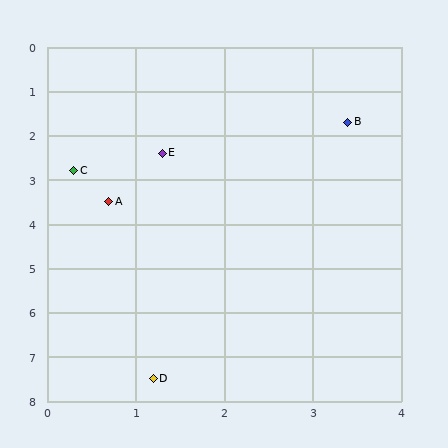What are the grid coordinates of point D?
Point D is at approximately (1.2, 7.5).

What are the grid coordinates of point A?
Point A is at approximately (0.7, 3.5).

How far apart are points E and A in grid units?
Points E and A are about 1.3 grid units apart.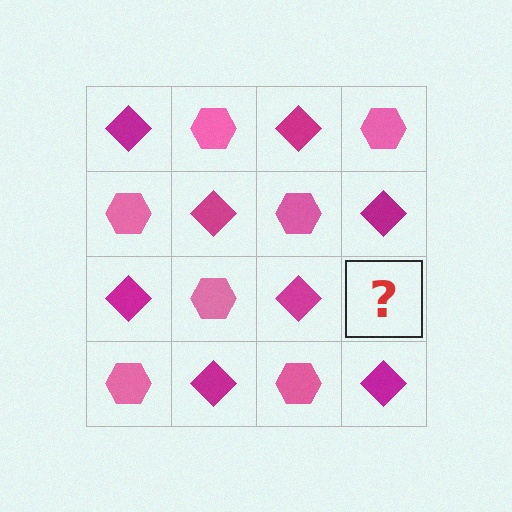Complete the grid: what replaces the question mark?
The question mark should be replaced with a pink hexagon.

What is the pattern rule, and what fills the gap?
The rule is that it alternates magenta diamond and pink hexagon in a checkerboard pattern. The gap should be filled with a pink hexagon.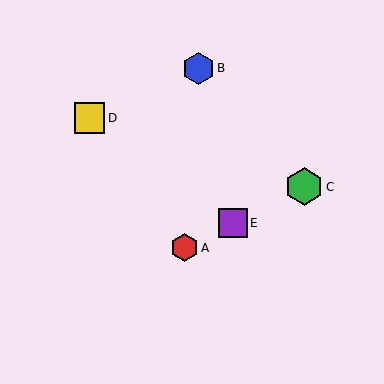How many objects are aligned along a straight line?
3 objects (A, C, E) are aligned along a straight line.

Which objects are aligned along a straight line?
Objects A, C, E are aligned along a straight line.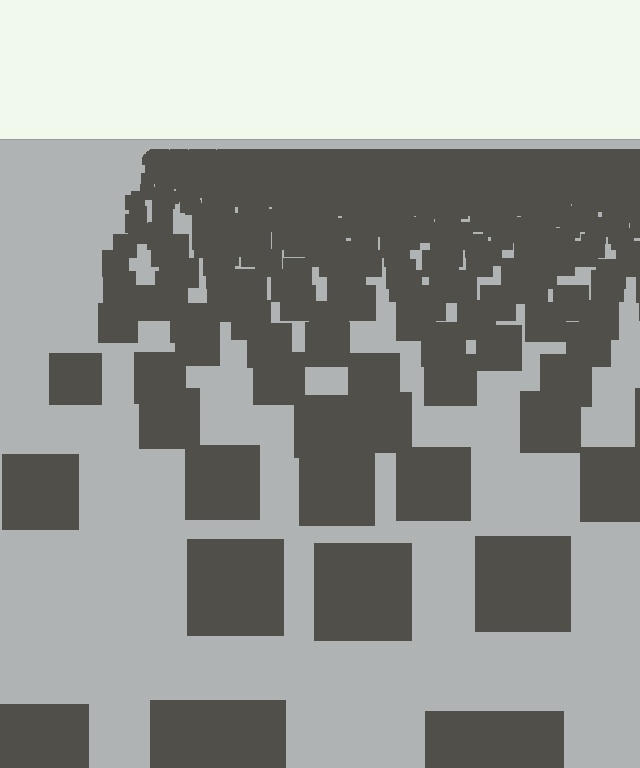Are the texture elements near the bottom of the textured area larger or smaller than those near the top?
Larger. Near the bottom, elements are closer to the viewer and appear at a bigger on-screen size.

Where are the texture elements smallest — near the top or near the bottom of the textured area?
Near the top.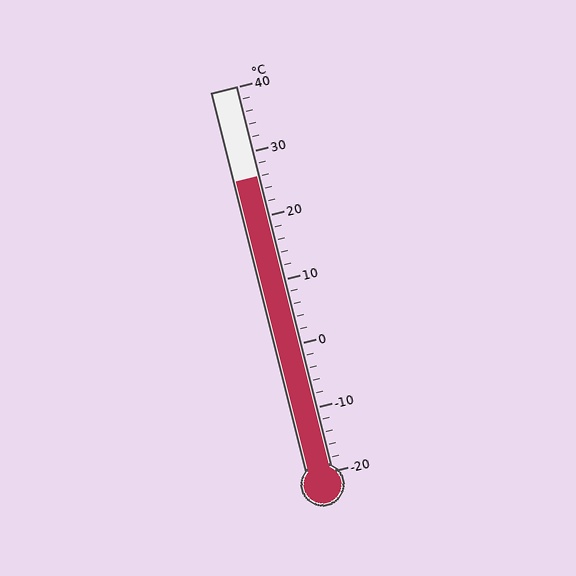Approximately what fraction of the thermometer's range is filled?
The thermometer is filled to approximately 75% of its range.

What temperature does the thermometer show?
The thermometer shows approximately 26°C.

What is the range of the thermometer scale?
The thermometer scale ranges from -20°C to 40°C.